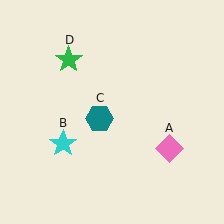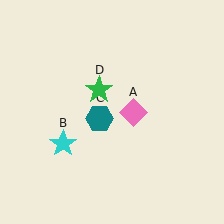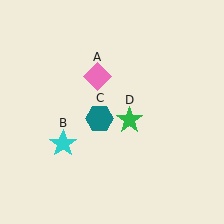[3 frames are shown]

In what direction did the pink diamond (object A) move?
The pink diamond (object A) moved up and to the left.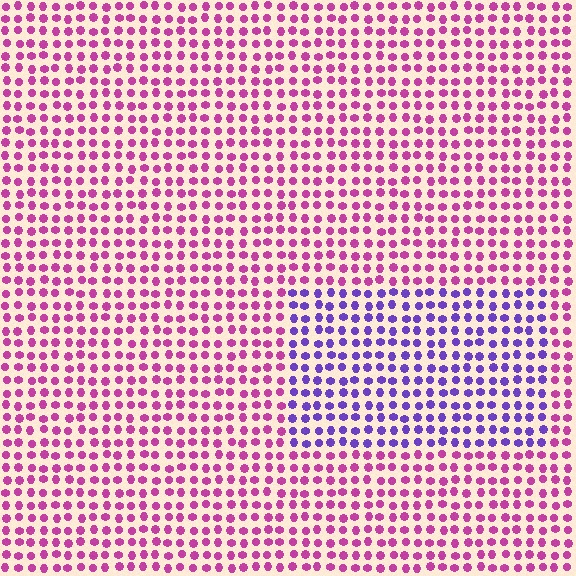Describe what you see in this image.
The image is filled with small magenta elements in a uniform arrangement. A rectangle-shaped region is visible where the elements are tinted to a slightly different hue, forming a subtle color boundary.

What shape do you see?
I see a rectangle.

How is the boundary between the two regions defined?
The boundary is defined purely by a slight shift in hue (about 53 degrees). Spacing, size, and orientation are identical on both sides.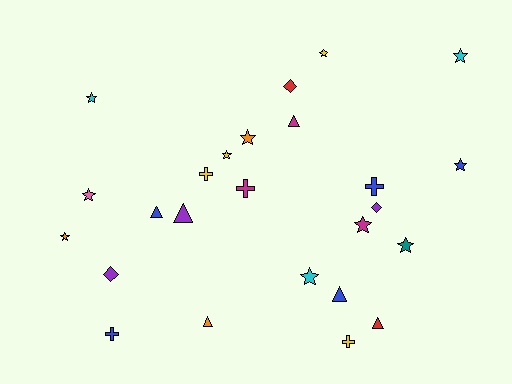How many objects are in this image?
There are 25 objects.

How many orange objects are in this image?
There are 3 orange objects.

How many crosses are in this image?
There are 5 crosses.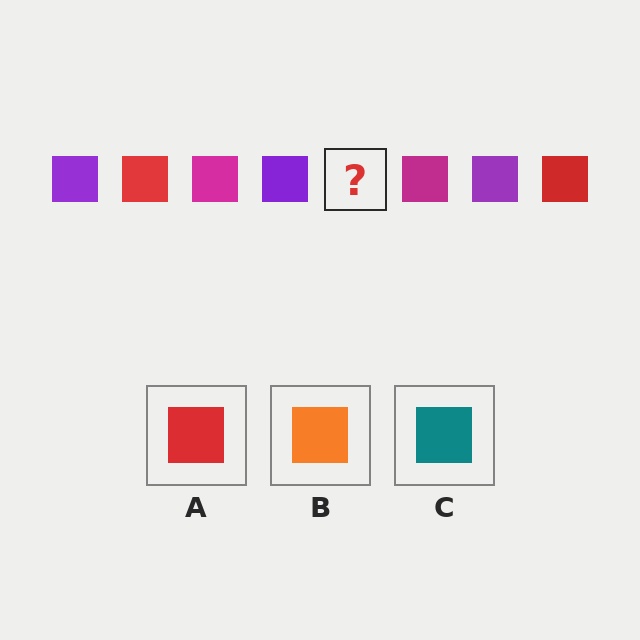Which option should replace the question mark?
Option A.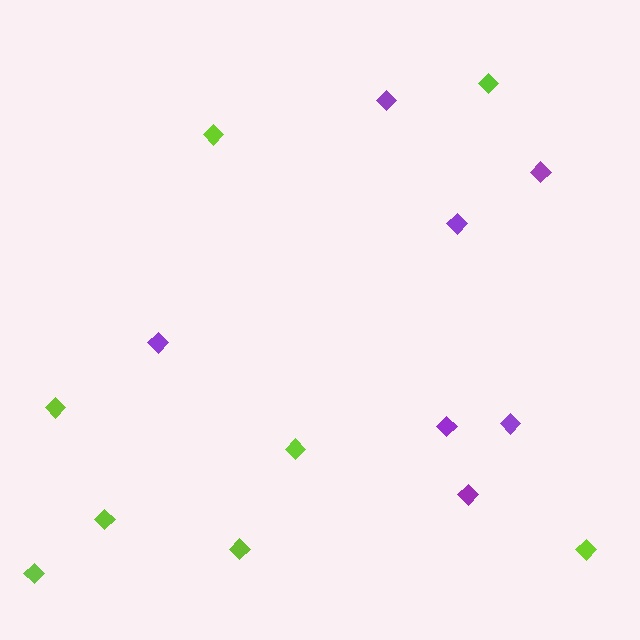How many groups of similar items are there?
There are 2 groups: one group of purple diamonds (7) and one group of lime diamonds (8).